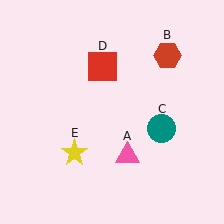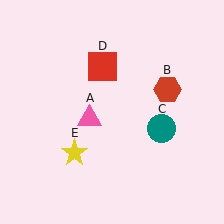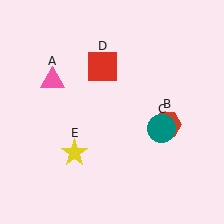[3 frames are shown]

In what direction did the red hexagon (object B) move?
The red hexagon (object B) moved down.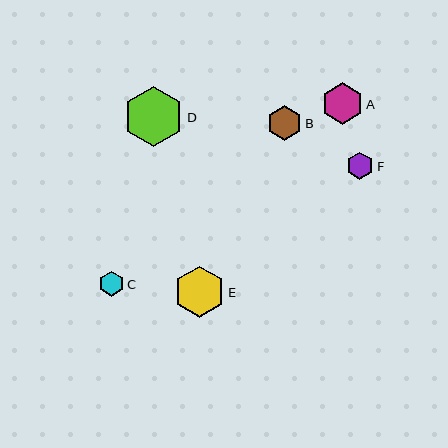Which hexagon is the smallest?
Hexagon C is the smallest with a size of approximately 25 pixels.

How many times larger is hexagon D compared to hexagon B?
Hexagon D is approximately 1.7 times the size of hexagon B.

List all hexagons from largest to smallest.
From largest to smallest: D, E, A, B, F, C.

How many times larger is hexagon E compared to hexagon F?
Hexagon E is approximately 1.9 times the size of hexagon F.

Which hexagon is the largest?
Hexagon D is the largest with a size of approximately 60 pixels.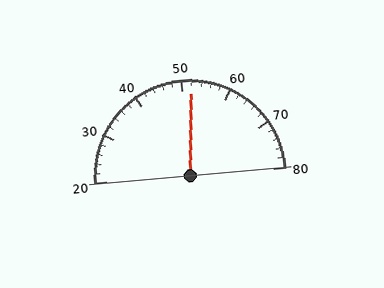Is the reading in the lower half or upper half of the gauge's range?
The reading is in the upper half of the range (20 to 80).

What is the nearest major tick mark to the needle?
The nearest major tick mark is 50.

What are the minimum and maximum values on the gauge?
The gauge ranges from 20 to 80.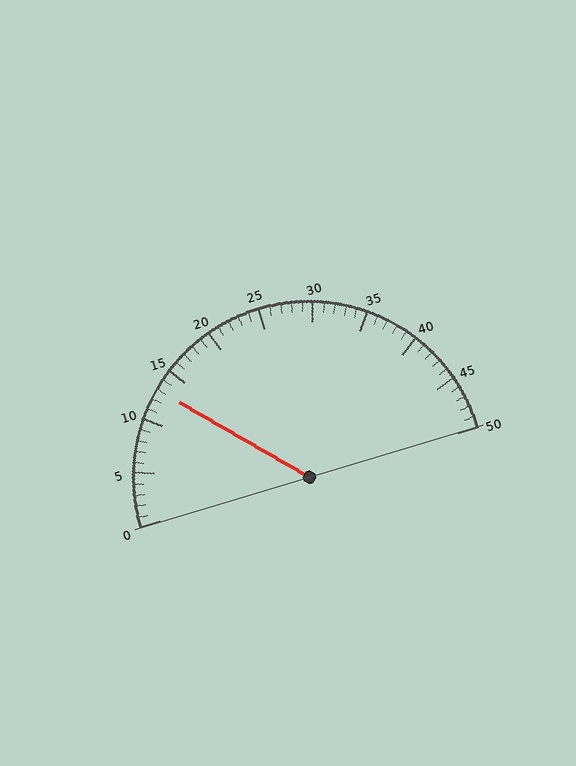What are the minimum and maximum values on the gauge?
The gauge ranges from 0 to 50.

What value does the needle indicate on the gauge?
The needle indicates approximately 13.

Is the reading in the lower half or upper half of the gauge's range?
The reading is in the lower half of the range (0 to 50).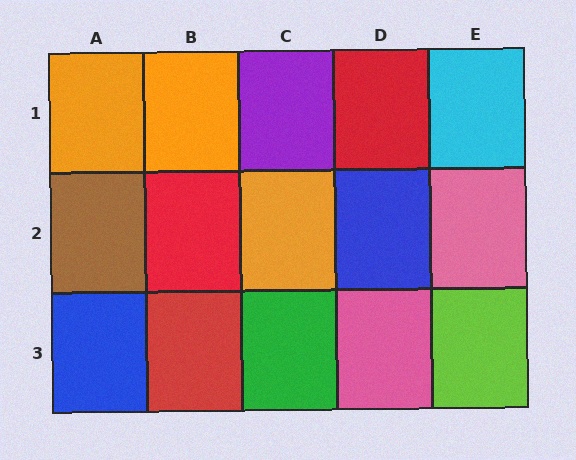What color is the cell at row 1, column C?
Purple.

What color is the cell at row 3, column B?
Red.